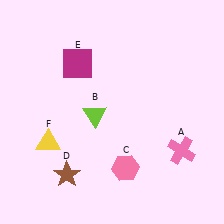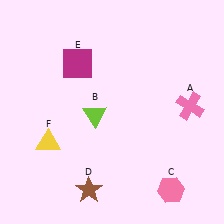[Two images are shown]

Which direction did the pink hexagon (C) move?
The pink hexagon (C) moved right.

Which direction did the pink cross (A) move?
The pink cross (A) moved up.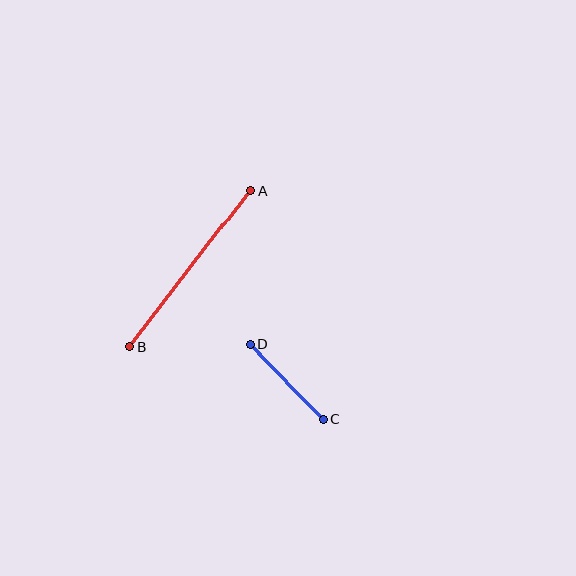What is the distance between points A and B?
The distance is approximately 198 pixels.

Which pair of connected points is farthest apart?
Points A and B are farthest apart.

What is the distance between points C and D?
The distance is approximately 105 pixels.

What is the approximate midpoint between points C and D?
The midpoint is at approximately (287, 382) pixels.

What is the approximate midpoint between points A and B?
The midpoint is at approximately (190, 268) pixels.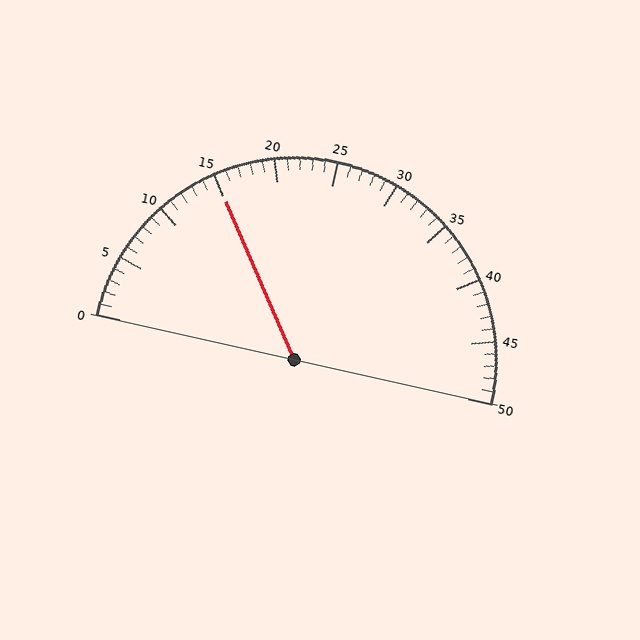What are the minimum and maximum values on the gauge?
The gauge ranges from 0 to 50.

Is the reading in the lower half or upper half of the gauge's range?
The reading is in the lower half of the range (0 to 50).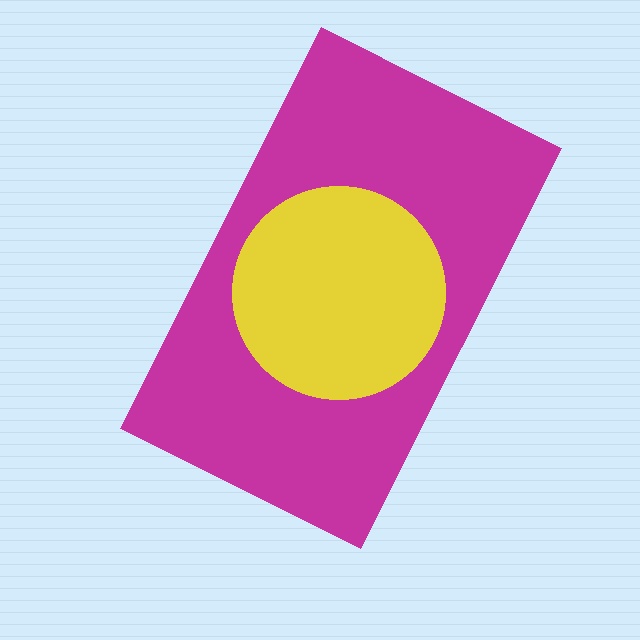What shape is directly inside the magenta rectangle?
The yellow circle.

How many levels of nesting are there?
2.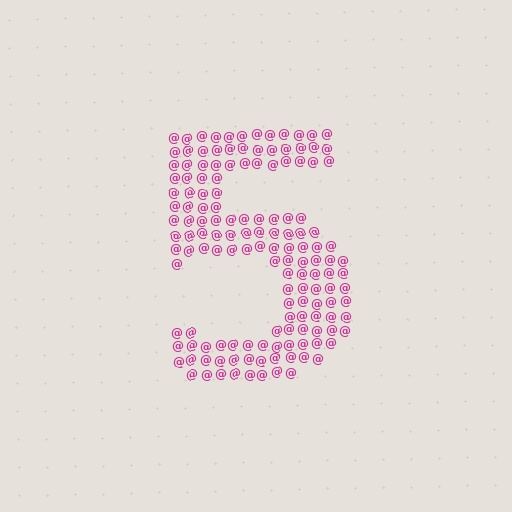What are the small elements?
The small elements are at signs.